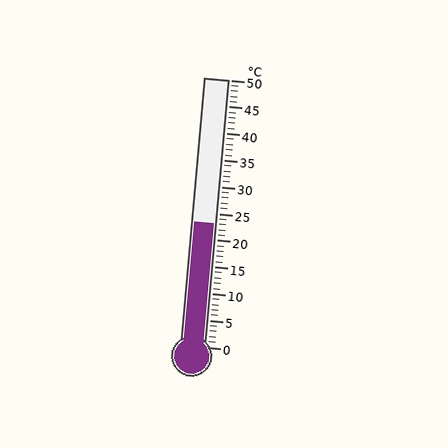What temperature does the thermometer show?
The thermometer shows approximately 23°C.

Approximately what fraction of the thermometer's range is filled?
The thermometer is filled to approximately 45% of its range.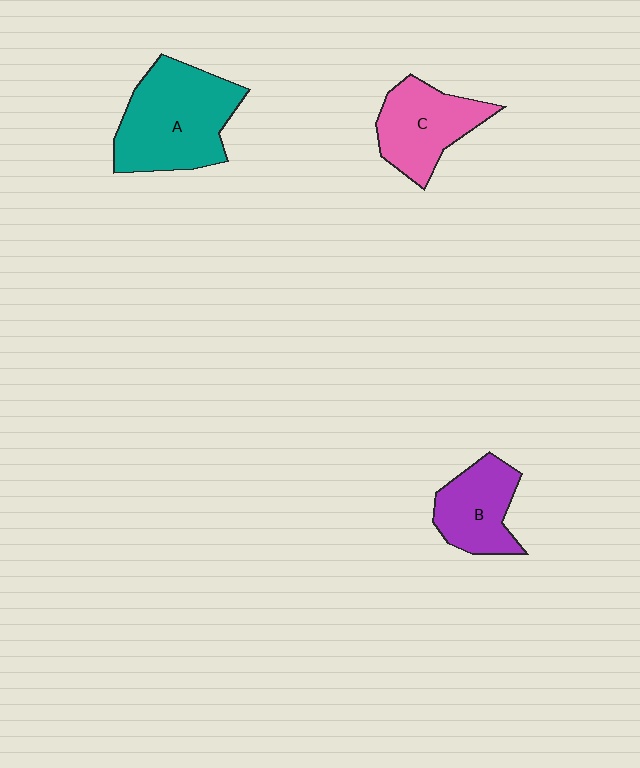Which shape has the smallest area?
Shape B (purple).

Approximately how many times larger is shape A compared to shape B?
Approximately 1.7 times.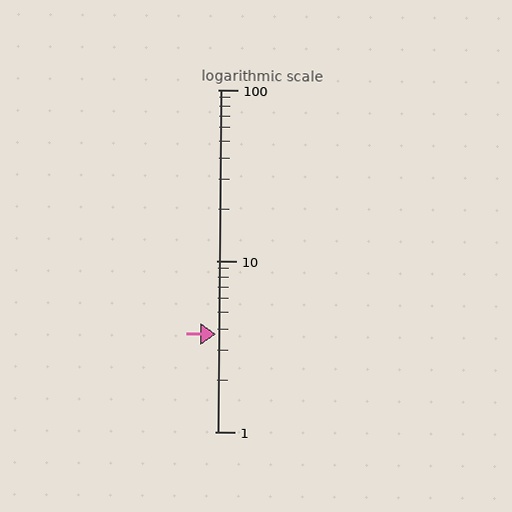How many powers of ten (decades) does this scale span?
The scale spans 2 decades, from 1 to 100.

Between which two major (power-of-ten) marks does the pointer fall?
The pointer is between 1 and 10.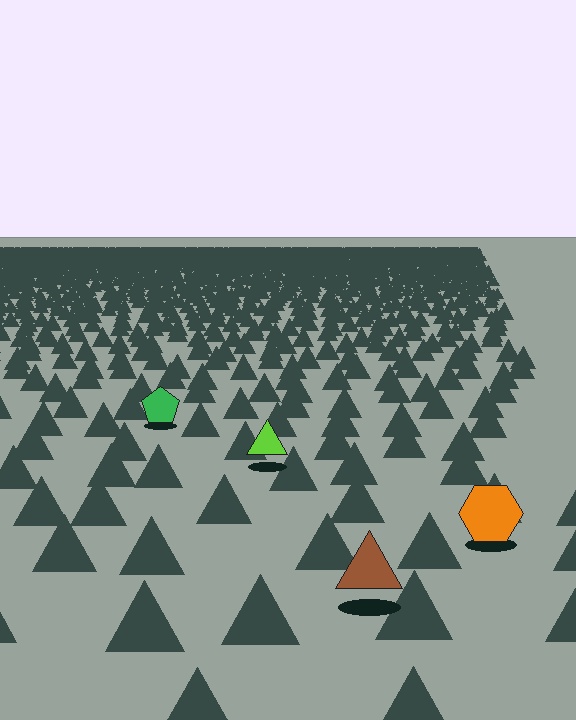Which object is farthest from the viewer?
The green pentagon is farthest from the viewer. It appears smaller and the ground texture around it is denser.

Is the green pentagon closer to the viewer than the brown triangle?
No. The brown triangle is closer — you can tell from the texture gradient: the ground texture is coarser near it.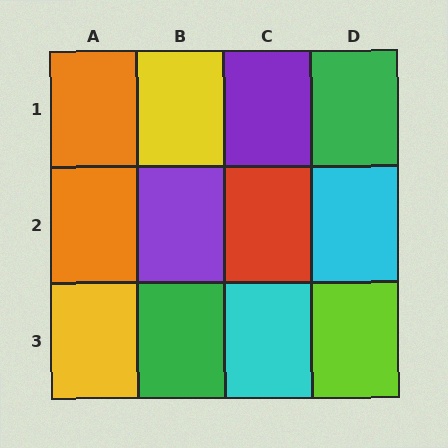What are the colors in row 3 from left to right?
Yellow, green, cyan, lime.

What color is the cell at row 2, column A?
Orange.